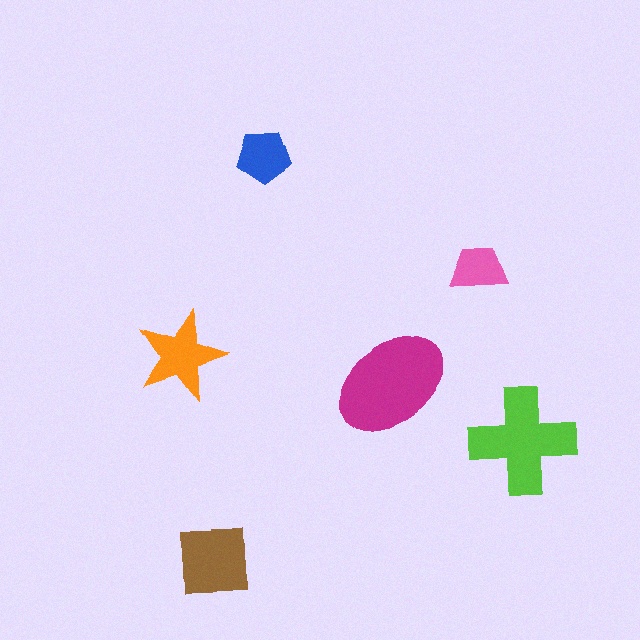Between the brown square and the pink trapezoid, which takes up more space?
The brown square.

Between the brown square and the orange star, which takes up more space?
The brown square.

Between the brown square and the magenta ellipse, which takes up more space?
The magenta ellipse.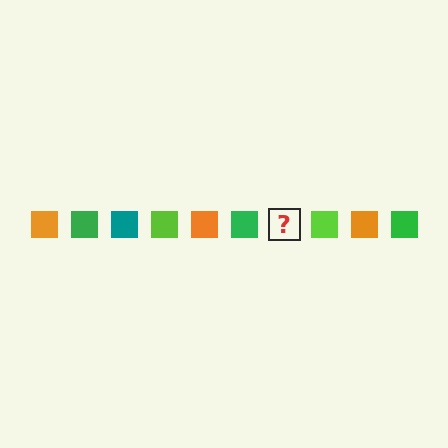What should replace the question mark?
The question mark should be replaced with a teal square.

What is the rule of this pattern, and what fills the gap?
The rule is that the pattern cycles through orange, green, teal, lime squares. The gap should be filled with a teal square.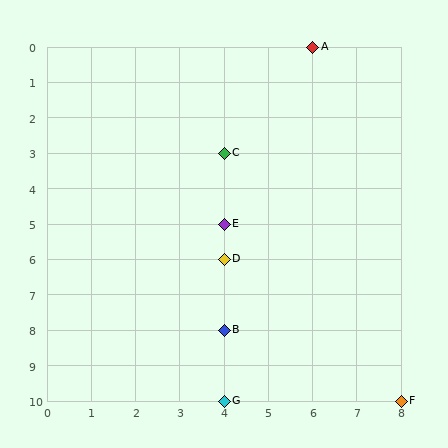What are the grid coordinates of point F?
Point F is at grid coordinates (8, 10).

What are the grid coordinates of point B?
Point B is at grid coordinates (4, 8).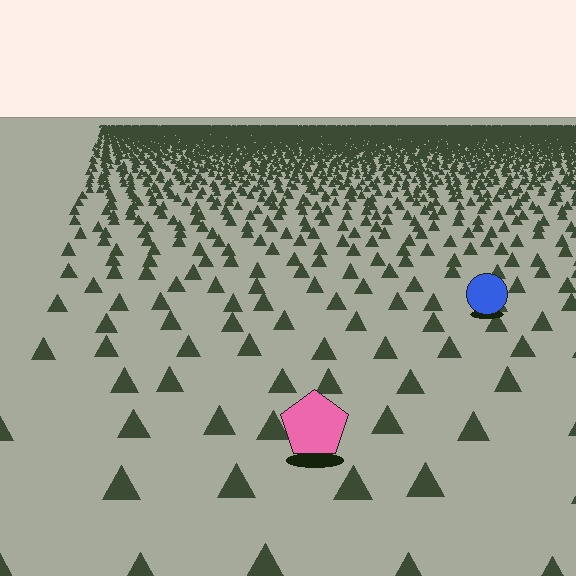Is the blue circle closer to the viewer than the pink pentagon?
No. The pink pentagon is closer — you can tell from the texture gradient: the ground texture is coarser near it.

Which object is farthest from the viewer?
The blue circle is farthest from the viewer. It appears smaller and the ground texture around it is denser.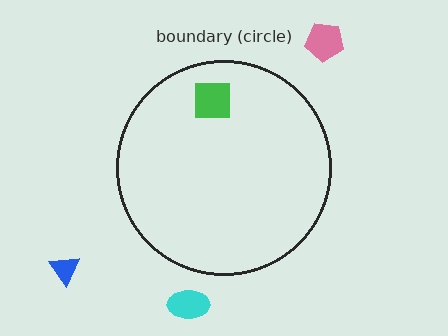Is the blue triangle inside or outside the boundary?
Outside.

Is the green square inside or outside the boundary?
Inside.